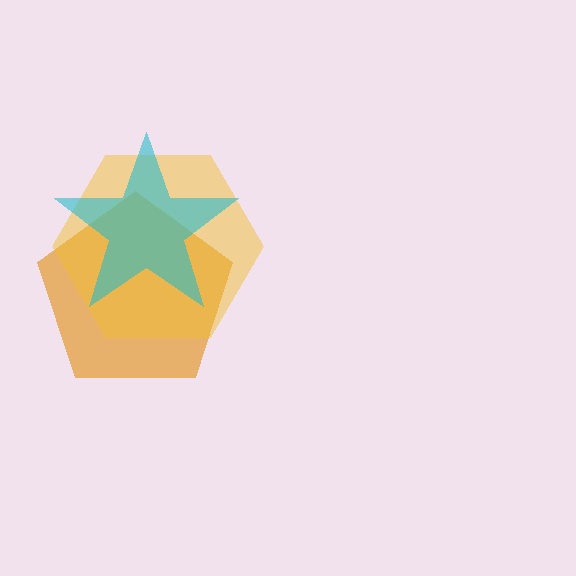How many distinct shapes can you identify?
There are 3 distinct shapes: an orange pentagon, a yellow hexagon, a cyan star.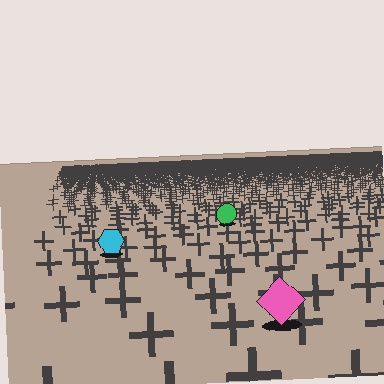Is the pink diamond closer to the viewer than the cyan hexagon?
Yes. The pink diamond is closer — you can tell from the texture gradient: the ground texture is coarser near it.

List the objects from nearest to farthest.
From nearest to farthest: the pink diamond, the cyan hexagon, the green circle.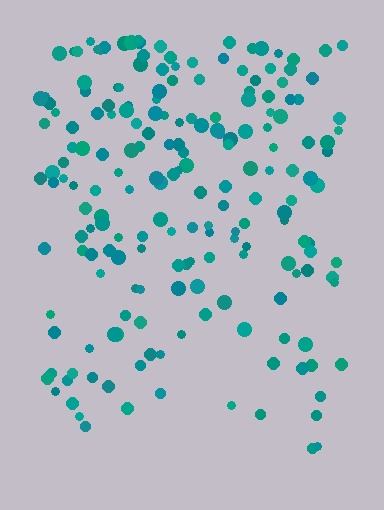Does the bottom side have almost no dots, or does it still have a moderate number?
Still a moderate number, just noticeably fewer than the top.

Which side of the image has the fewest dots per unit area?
The bottom.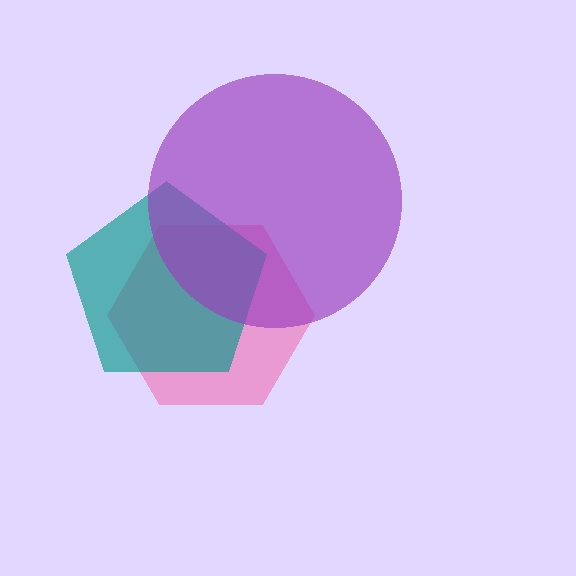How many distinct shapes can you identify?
There are 3 distinct shapes: a pink hexagon, a teal pentagon, a purple circle.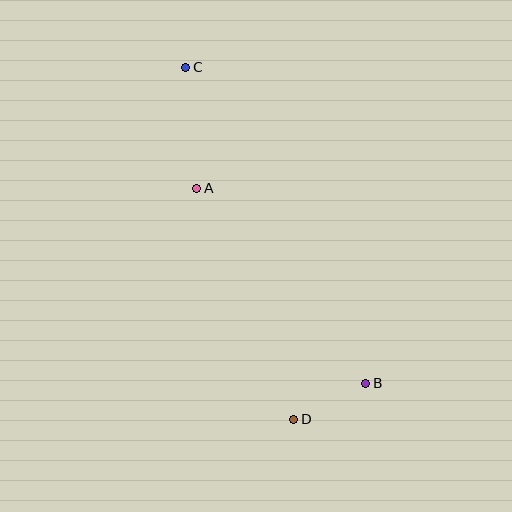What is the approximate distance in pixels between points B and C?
The distance between B and C is approximately 364 pixels.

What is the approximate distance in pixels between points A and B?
The distance between A and B is approximately 258 pixels.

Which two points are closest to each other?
Points B and D are closest to each other.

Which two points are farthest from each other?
Points C and D are farthest from each other.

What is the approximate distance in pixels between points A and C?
The distance between A and C is approximately 121 pixels.